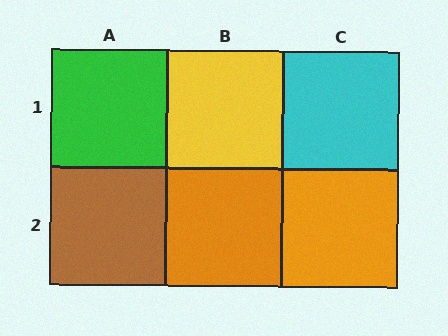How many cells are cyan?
1 cell is cyan.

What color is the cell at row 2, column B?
Orange.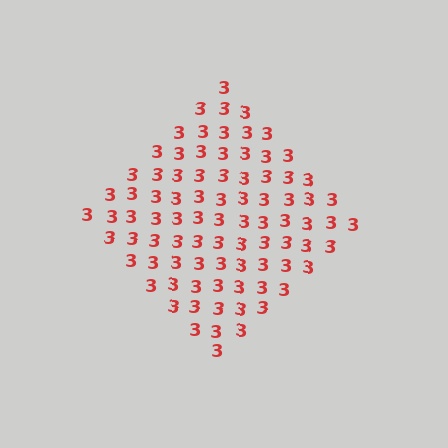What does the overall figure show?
The overall figure shows a diamond.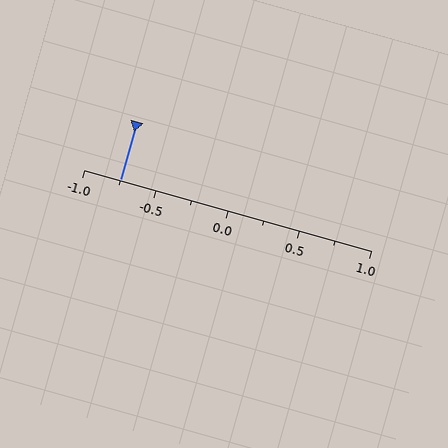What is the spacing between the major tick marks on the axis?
The major ticks are spaced 0.5 apart.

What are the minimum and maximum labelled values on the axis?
The axis runs from -1.0 to 1.0.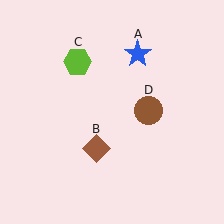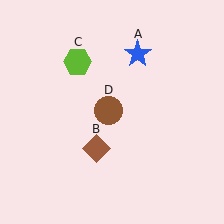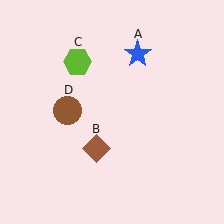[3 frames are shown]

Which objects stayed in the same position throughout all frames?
Blue star (object A) and brown diamond (object B) and lime hexagon (object C) remained stationary.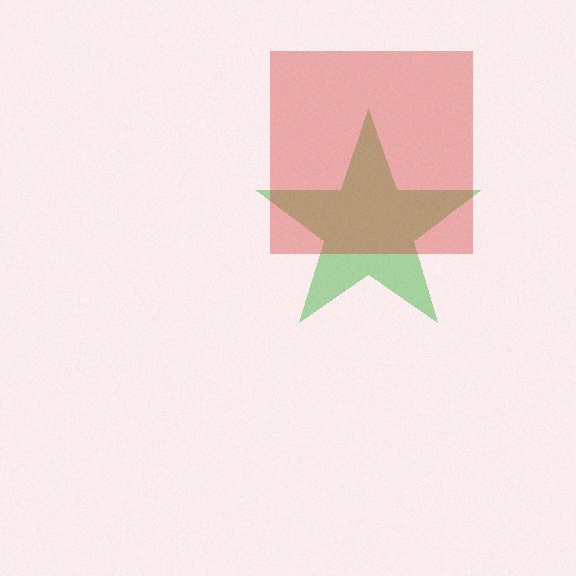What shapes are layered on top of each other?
The layered shapes are: a green star, a red square.